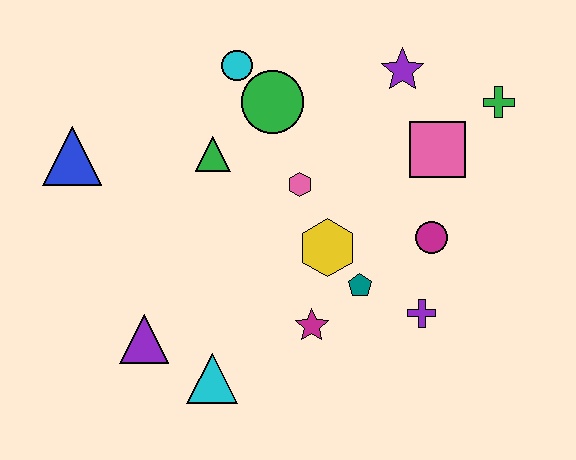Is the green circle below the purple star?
Yes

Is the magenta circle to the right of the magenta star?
Yes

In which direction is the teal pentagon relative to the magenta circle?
The teal pentagon is to the left of the magenta circle.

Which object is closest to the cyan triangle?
The purple triangle is closest to the cyan triangle.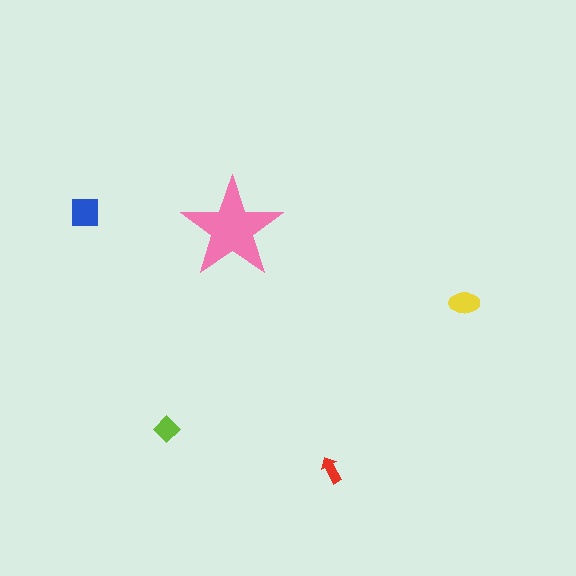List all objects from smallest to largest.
The red arrow, the lime diamond, the yellow ellipse, the blue square, the pink star.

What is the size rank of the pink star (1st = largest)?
1st.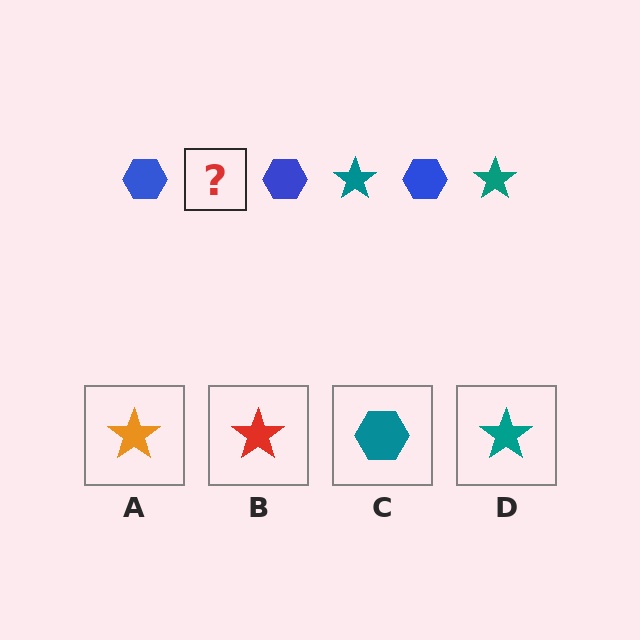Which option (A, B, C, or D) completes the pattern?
D.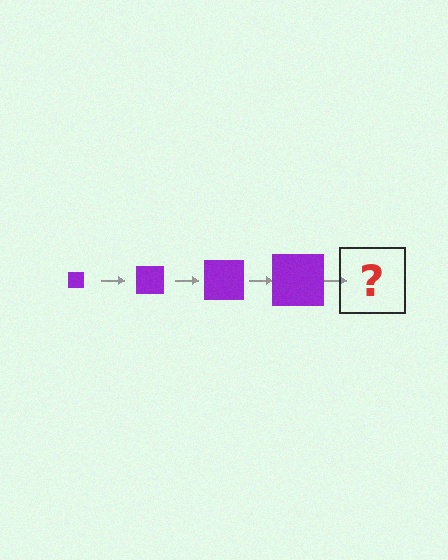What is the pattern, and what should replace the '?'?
The pattern is that the square gets progressively larger each step. The '?' should be a purple square, larger than the previous one.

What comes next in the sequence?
The next element should be a purple square, larger than the previous one.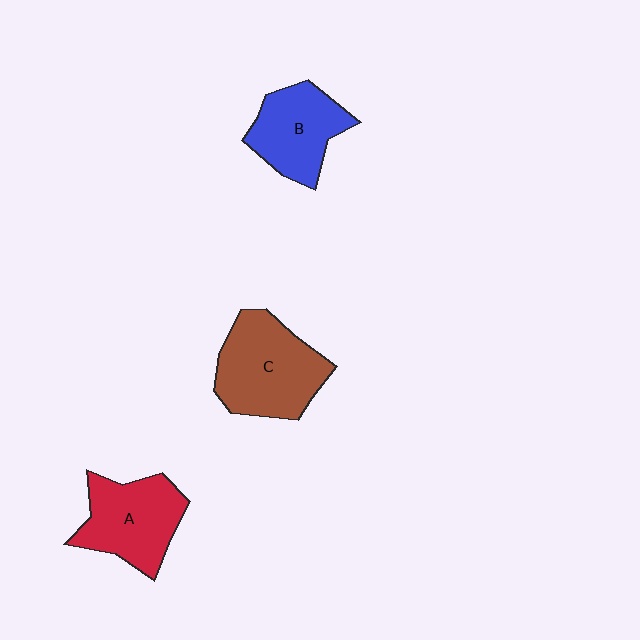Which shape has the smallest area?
Shape B (blue).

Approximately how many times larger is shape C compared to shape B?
Approximately 1.3 times.